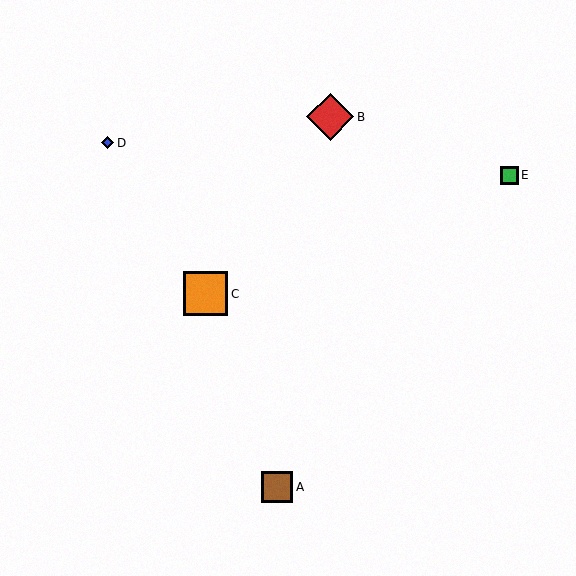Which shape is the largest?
The red diamond (labeled B) is the largest.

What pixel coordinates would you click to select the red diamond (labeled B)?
Click at (330, 117) to select the red diamond B.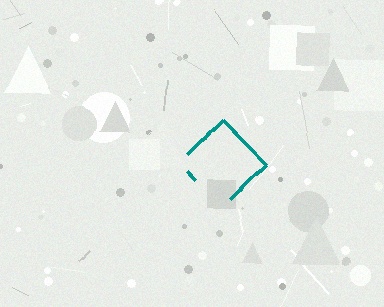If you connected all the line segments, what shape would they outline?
They would outline a diamond.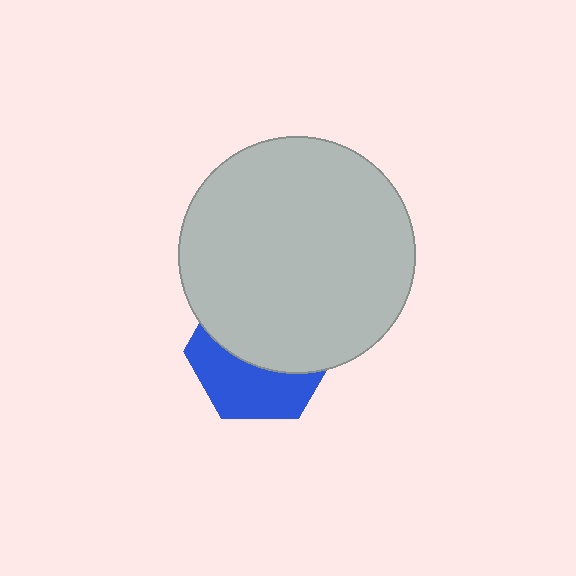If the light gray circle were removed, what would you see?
You would see the complete blue hexagon.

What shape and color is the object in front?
The object in front is a light gray circle.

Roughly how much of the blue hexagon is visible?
A small part of it is visible (roughly 42%).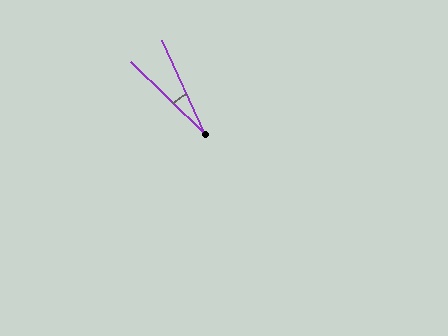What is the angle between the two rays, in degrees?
Approximately 22 degrees.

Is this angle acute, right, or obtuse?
It is acute.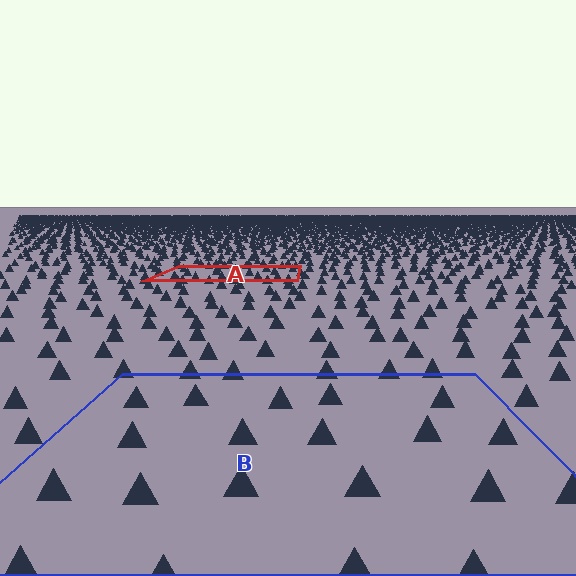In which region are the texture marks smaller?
The texture marks are smaller in region A, because it is farther away.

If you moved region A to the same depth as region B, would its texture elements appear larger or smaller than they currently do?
They would appear larger. At a closer depth, the same texture elements are projected at a bigger on-screen size.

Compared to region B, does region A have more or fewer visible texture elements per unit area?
Region A has more texture elements per unit area — they are packed more densely because it is farther away.